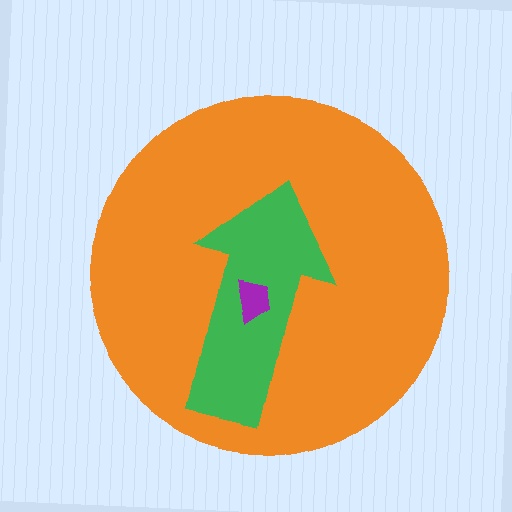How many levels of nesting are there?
3.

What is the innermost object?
The purple trapezoid.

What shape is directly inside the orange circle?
The green arrow.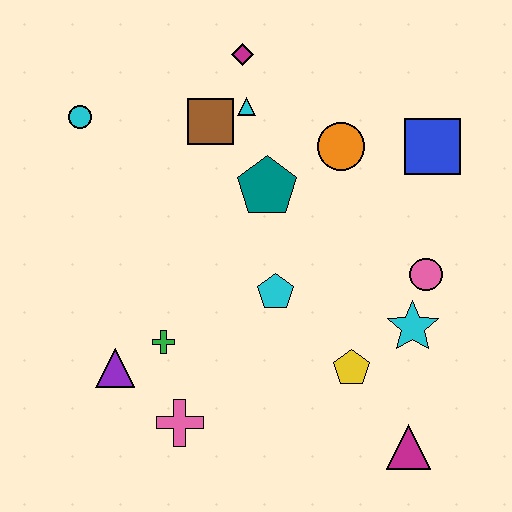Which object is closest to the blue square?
The orange circle is closest to the blue square.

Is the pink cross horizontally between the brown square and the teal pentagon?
No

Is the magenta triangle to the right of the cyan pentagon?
Yes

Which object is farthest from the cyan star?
The cyan circle is farthest from the cyan star.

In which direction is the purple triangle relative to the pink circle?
The purple triangle is to the left of the pink circle.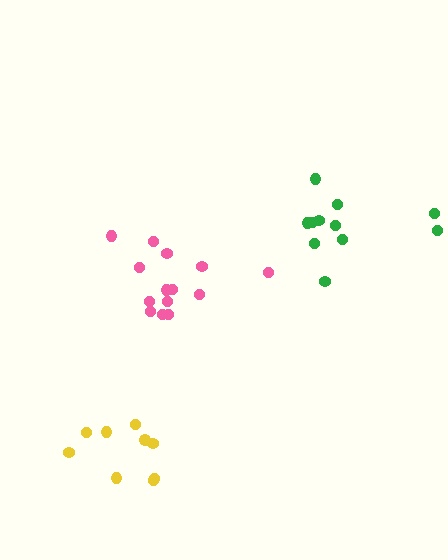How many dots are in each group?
Group 1: 14 dots, Group 2: 11 dots, Group 3: 9 dots (34 total).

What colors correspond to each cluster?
The clusters are colored: pink, green, yellow.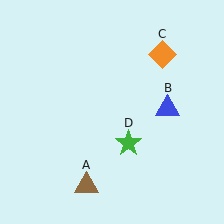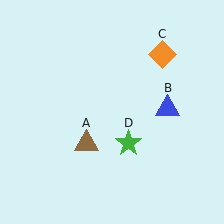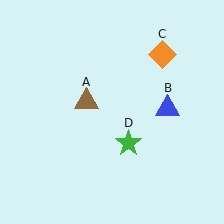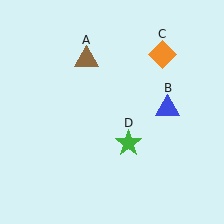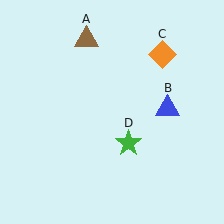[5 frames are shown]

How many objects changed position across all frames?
1 object changed position: brown triangle (object A).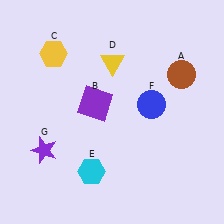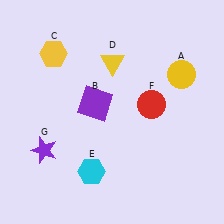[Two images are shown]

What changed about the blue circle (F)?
In Image 1, F is blue. In Image 2, it changed to red.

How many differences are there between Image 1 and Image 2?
There are 2 differences between the two images.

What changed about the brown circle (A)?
In Image 1, A is brown. In Image 2, it changed to yellow.